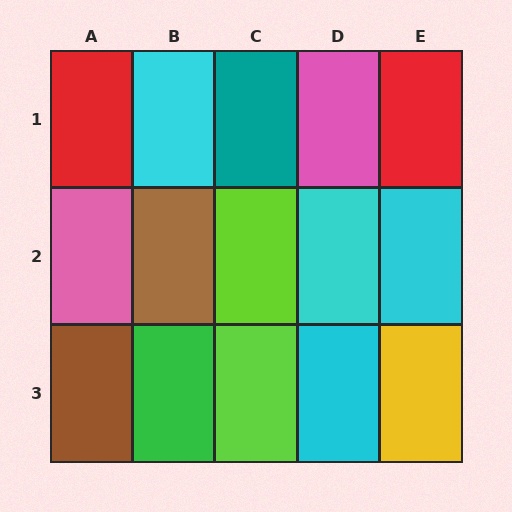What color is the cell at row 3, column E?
Yellow.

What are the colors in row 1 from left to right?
Red, cyan, teal, pink, red.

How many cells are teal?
1 cell is teal.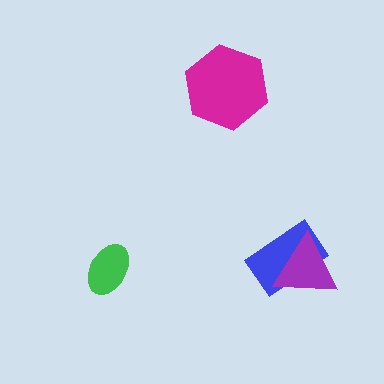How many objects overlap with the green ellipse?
0 objects overlap with the green ellipse.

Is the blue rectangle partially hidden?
Yes, it is partially covered by another shape.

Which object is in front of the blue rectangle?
The purple triangle is in front of the blue rectangle.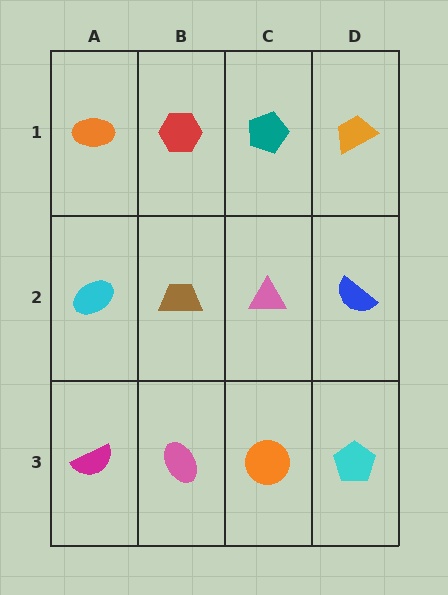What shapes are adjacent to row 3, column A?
A cyan ellipse (row 2, column A), a pink ellipse (row 3, column B).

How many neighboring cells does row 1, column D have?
2.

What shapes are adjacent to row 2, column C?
A teal pentagon (row 1, column C), an orange circle (row 3, column C), a brown trapezoid (row 2, column B), a blue semicircle (row 2, column D).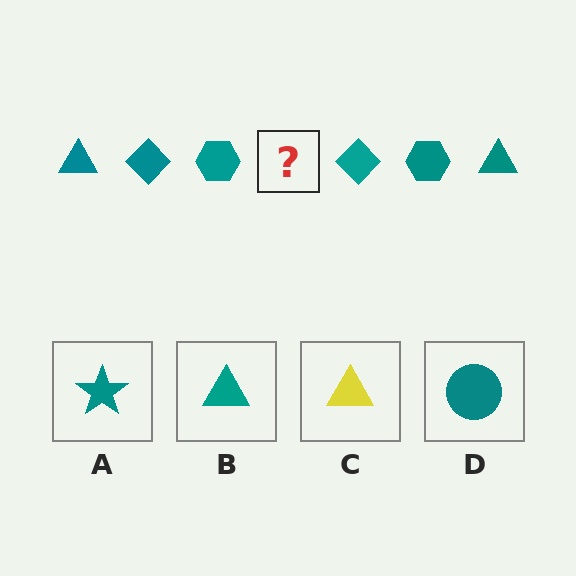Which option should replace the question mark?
Option B.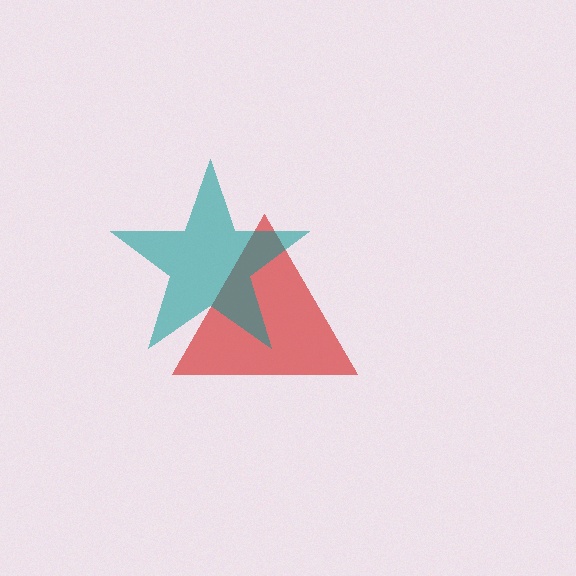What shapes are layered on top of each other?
The layered shapes are: a red triangle, a teal star.